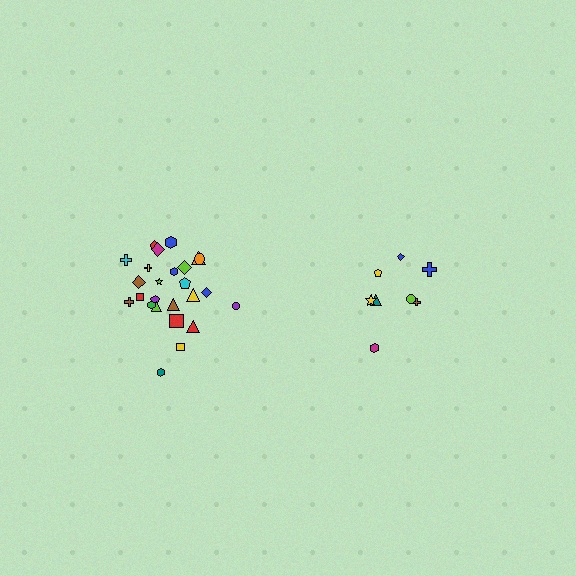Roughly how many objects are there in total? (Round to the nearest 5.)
Roughly 35 objects in total.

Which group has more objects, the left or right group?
The left group.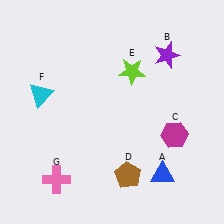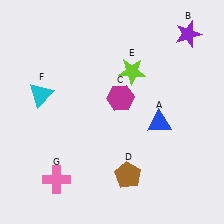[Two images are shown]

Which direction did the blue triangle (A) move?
The blue triangle (A) moved up.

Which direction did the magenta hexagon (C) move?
The magenta hexagon (C) moved left.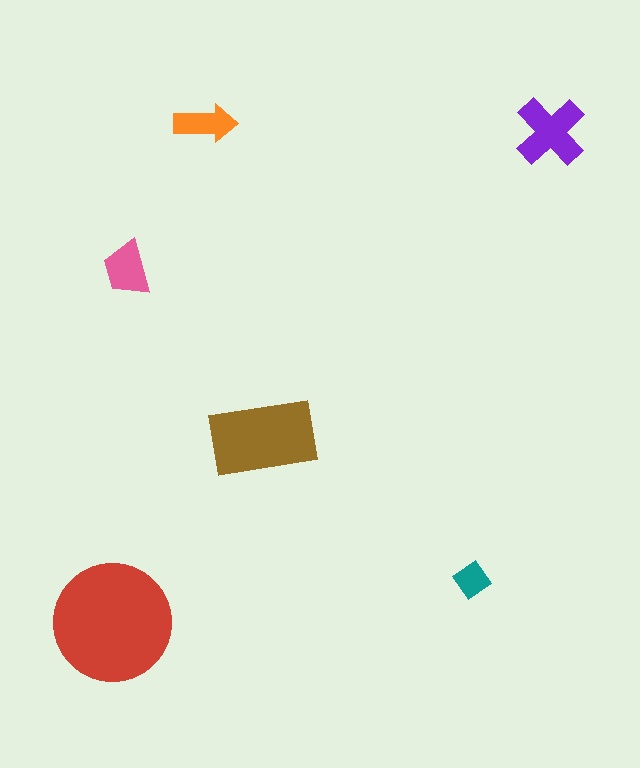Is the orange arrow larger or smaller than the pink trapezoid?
Smaller.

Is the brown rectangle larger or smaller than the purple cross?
Larger.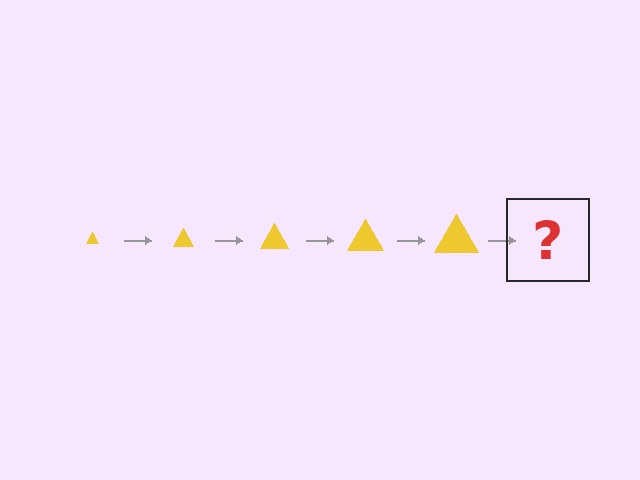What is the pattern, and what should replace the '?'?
The pattern is that the triangle gets progressively larger each step. The '?' should be a yellow triangle, larger than the previous one.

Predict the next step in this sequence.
The next step is a yellow triangle, larger than the previous one.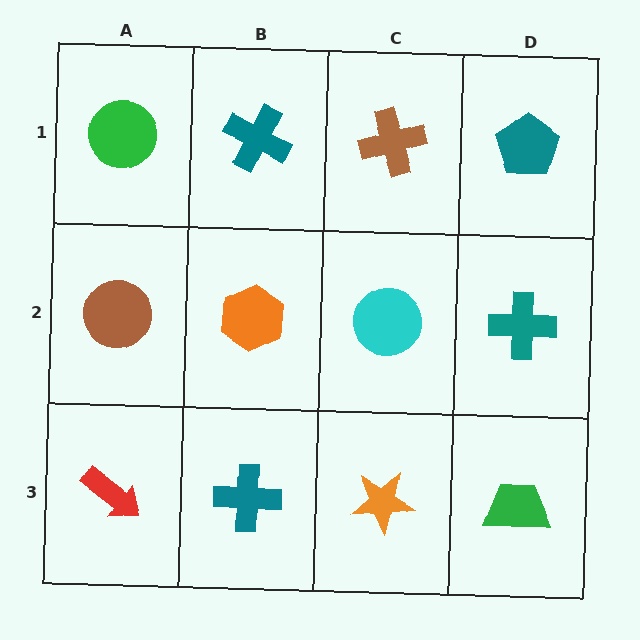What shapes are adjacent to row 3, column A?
A brown circle (row 2, column A), a teal cross (row 3, column B).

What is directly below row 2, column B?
A teal cross.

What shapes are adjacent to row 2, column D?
A teal pentagon (row 1, column D), a green trapezoid (row 3, column D), a cyan circle (row 2, column C).